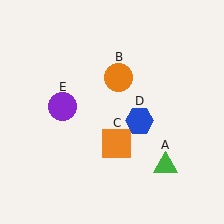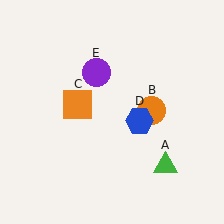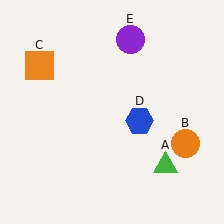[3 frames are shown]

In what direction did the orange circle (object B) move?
The orange circle (object B) moved down and to the right.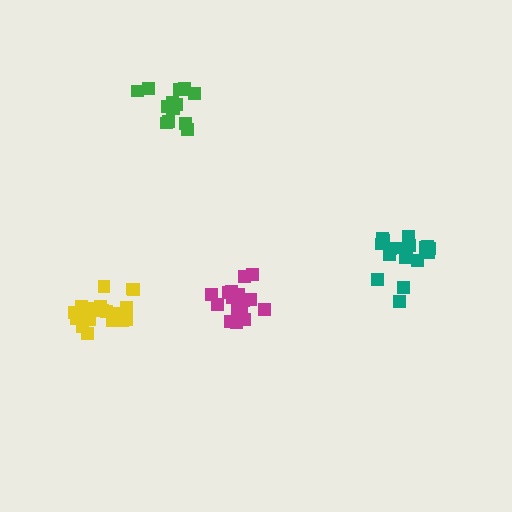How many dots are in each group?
Group 1: 19 dots, Group 2: 17 dots, Group 3: 18 dots, Group 4: 15 dots (69 total).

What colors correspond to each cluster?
The clusters are colored: yellow, magenta, teal, green.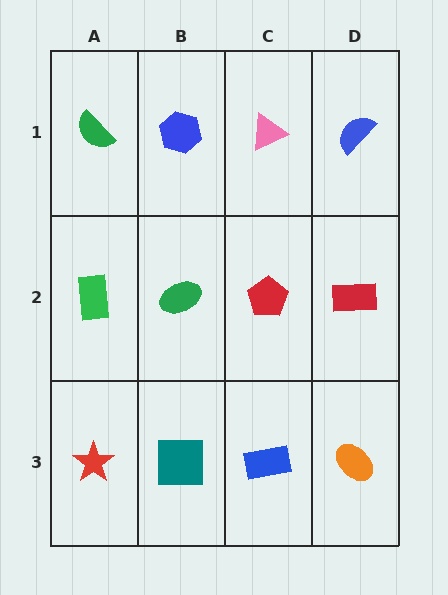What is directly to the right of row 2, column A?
A green ellipse.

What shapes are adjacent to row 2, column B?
A blue hexagon (row 1, column B), a teal square (row 3, column B), a green rectangle (row 2, column A), a red pentagon (row 2, column C).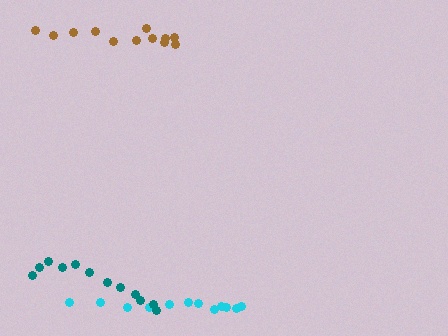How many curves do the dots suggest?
There are 3 distinct paths.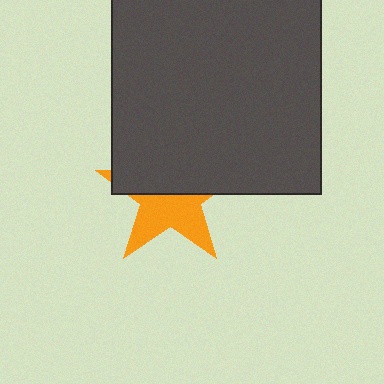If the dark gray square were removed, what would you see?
You would see the complete orange star.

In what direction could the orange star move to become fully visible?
The orange star could move down. That would shift it out from behind the dark gray square entirely.